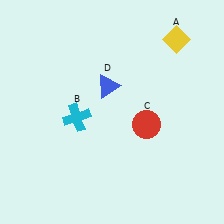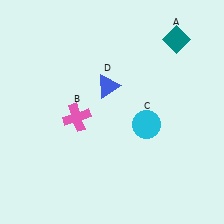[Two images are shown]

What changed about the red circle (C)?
In Image 1, C is red. In Image 2, it changed to cyan.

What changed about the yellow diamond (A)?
In Image 1, A is yellow. In Image 2, it changed to teal.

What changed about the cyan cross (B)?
In Image 1, B is cyan. In Image 2, it changed to pink.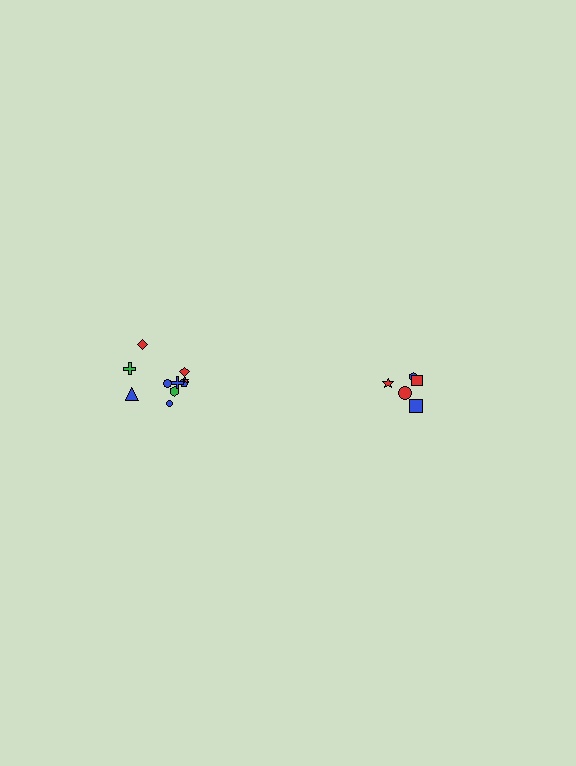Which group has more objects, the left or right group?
The left group.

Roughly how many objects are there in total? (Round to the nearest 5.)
Roughly 15 objects in total.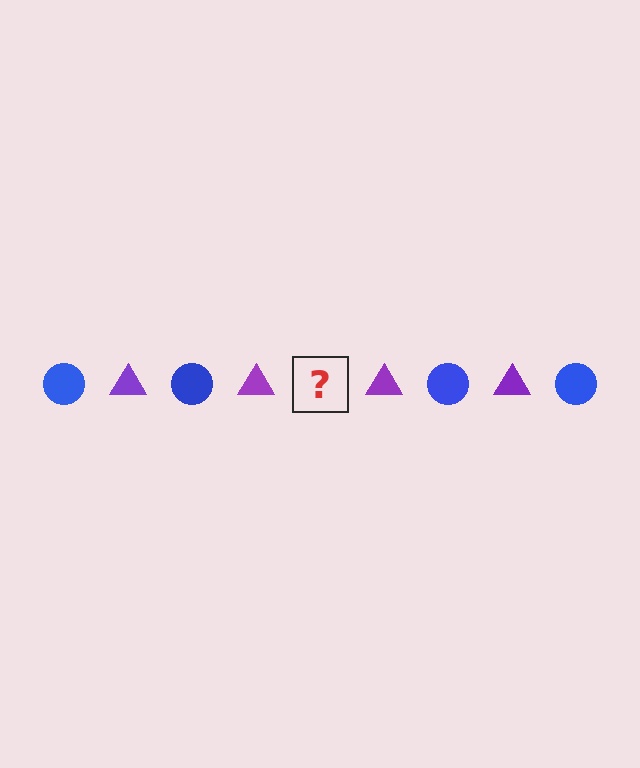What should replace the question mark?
The question mark should be replaced with a blue circle.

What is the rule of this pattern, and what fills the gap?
The rule is that the pattern alternates between blue circle and purple triangle. The gap should be filled with a blue circle.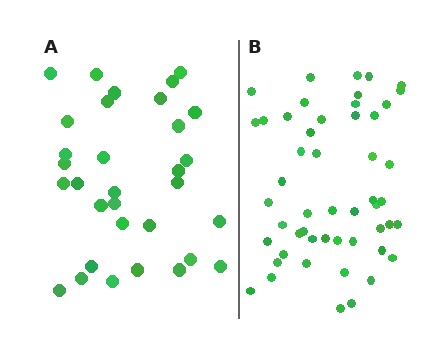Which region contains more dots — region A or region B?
Region B (the right region) has more dots.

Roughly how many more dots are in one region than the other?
Region B has approximately 20 more dots than region A.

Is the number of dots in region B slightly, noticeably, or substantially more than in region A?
Region B has substantially more. The ratio is roughly 1.6 to 1.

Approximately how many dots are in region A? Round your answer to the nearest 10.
About 30 dots. (The exact count is 32, which rounds to 30.)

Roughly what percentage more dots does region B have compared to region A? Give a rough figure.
About 60% more.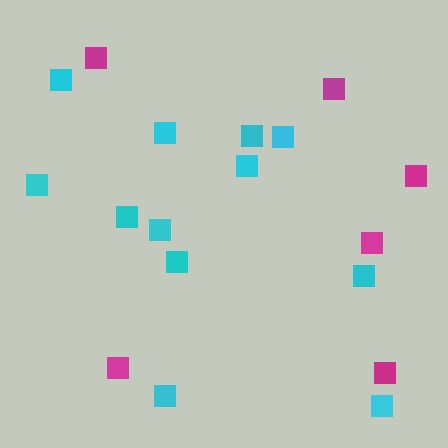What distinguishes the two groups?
There are 2 groups: one group of magenta squares (6) and one group of cyan squares (12).